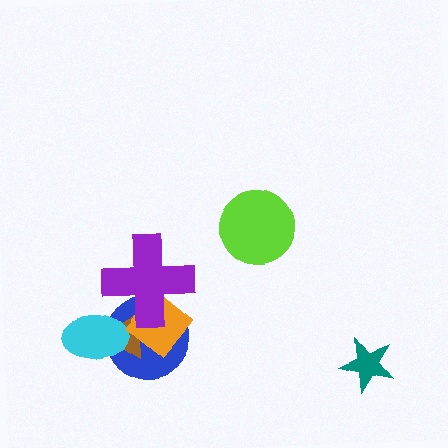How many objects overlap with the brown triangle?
4 objects overlap with the brown triangle.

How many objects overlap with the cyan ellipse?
2 objects overlap with the cyan ellipse.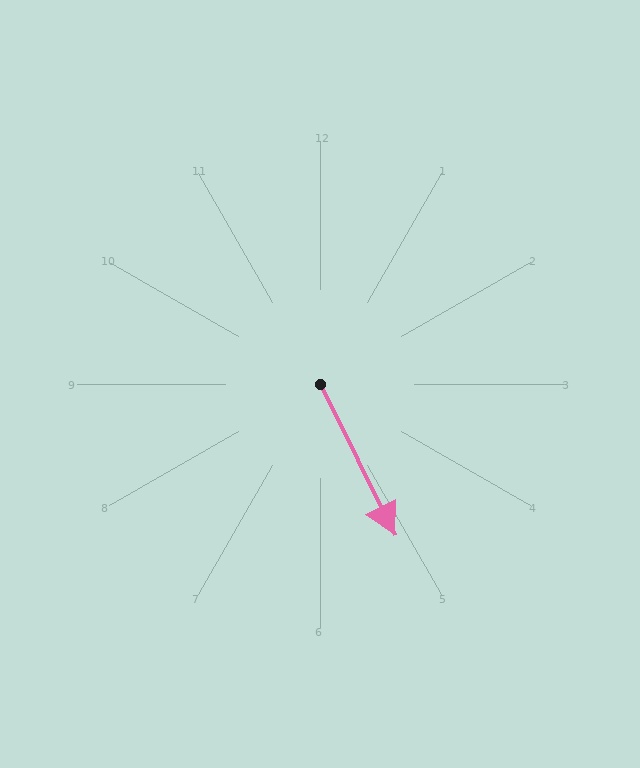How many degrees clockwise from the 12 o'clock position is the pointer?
Approximately 154 degrees.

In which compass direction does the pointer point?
Southeast.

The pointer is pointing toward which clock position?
Roughly 5 o'clock.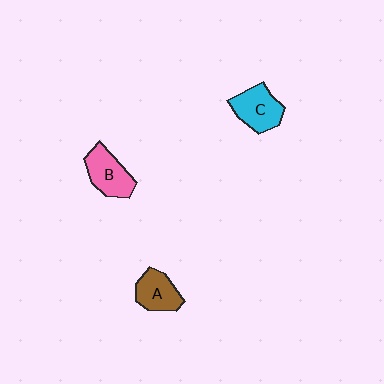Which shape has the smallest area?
Shape A (brown).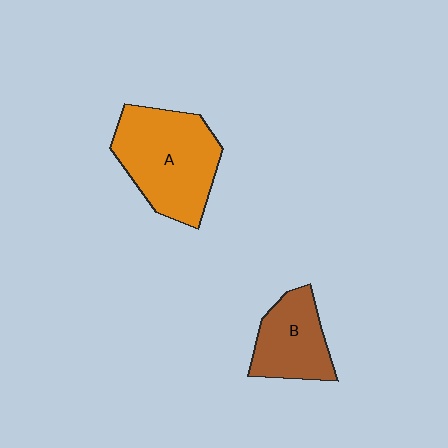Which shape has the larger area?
Shape A (orange).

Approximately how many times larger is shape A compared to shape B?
Approximately 1.6 times.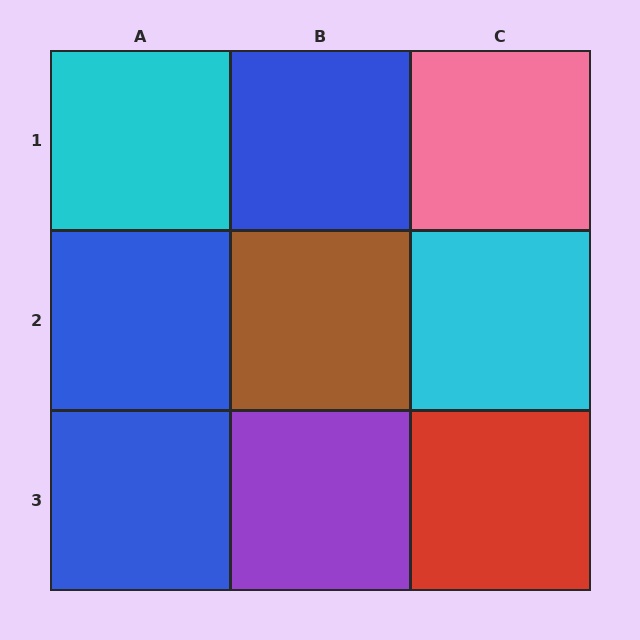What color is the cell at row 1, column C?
Pink.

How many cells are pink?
1 cell is pink.